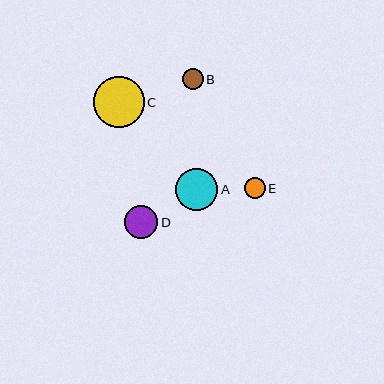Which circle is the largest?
Circle C is the largest with a size of approximately 51 pixels.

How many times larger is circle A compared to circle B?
Circle A is approximately 2.0 times the size of circle B.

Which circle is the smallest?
Circle B is the smallest with a size of approximately 21 pixels.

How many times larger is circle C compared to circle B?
Circle C is approximately 2.4 times the size of circle B.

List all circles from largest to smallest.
From largest to smallest: C, A, D, E, B.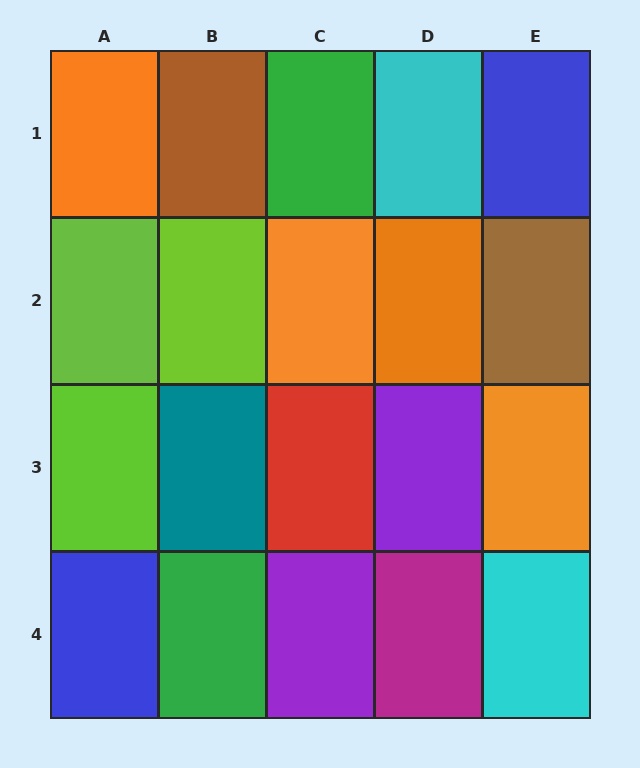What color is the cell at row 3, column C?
Red.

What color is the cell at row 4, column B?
Green.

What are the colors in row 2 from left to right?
Lime, lime, orange, orange, brown.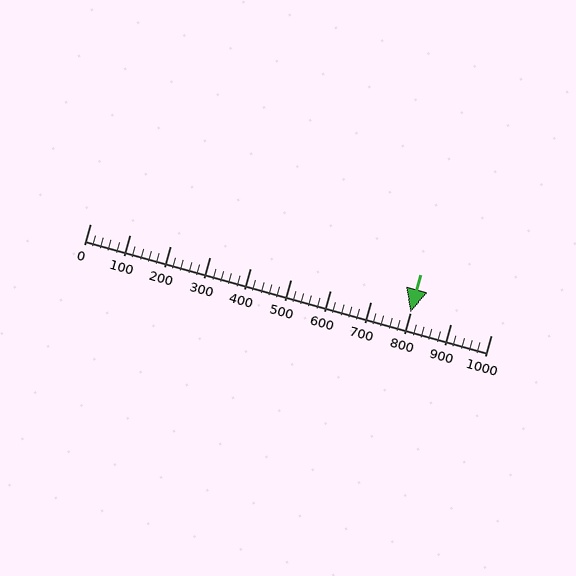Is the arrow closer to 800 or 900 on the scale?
The arrow is closer to 800.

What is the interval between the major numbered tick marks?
The major tick marks are spaced 100 units apart.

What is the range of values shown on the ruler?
The ruler shows values from 0 to 1000.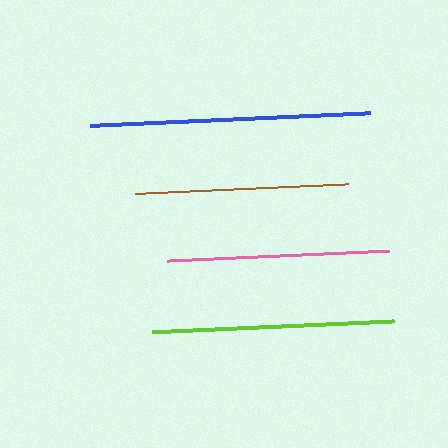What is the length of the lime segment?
The lime segment is approximately 241 pixels long.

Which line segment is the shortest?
The brown line is the shortest at approximately 214 pixels.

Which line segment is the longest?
The blue line is the longest at approximately 279 pixels.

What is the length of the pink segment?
The pink segment is approximately 223 pixels long.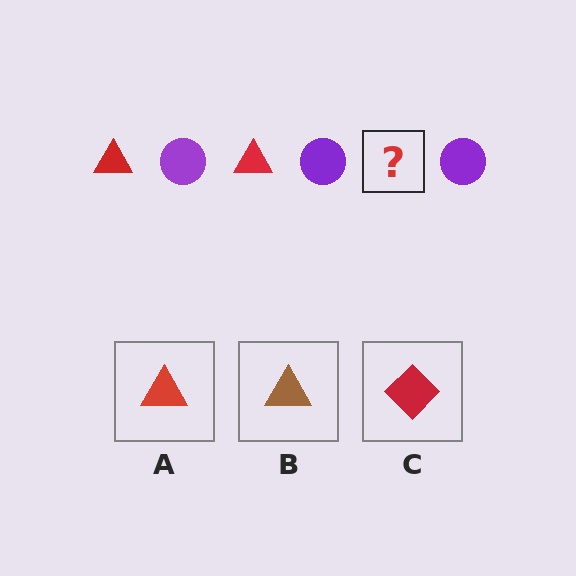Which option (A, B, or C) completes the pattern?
A.